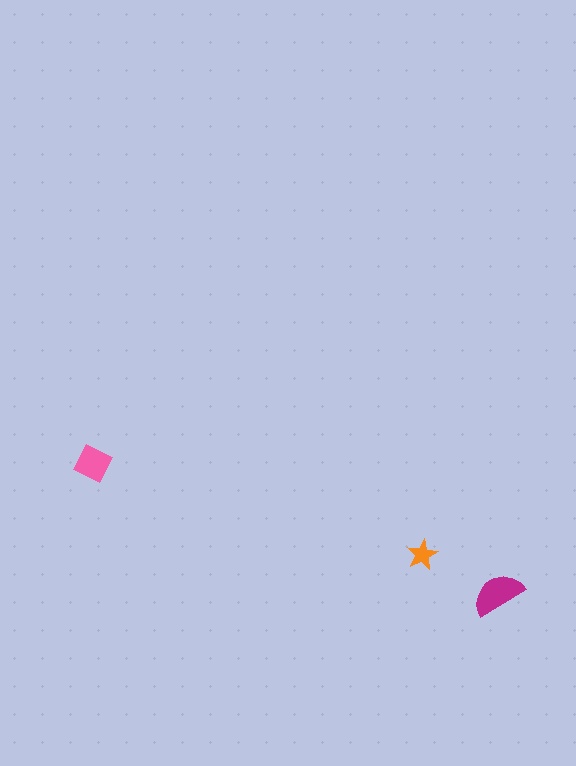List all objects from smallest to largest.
The orange star, the pink square, the magenta semicircle.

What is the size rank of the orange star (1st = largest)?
3rd.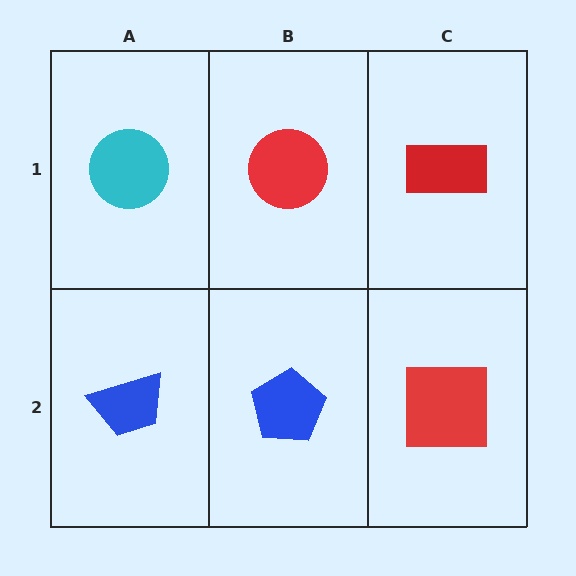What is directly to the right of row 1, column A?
A red circle.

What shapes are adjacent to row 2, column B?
A red circle (row 1, column B), a blue trapezoid (row 2, column A), a red square (row 2, column C).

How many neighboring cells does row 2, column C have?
2.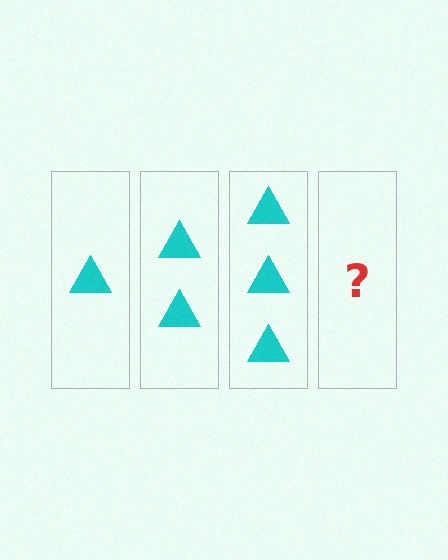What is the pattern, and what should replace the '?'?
The pattern is that each step adds one more triangle. The '?' should be 4 triangles.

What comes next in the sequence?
The next element should be 4 triangles.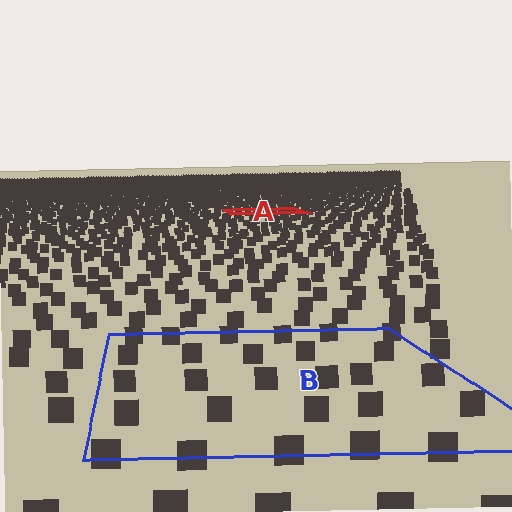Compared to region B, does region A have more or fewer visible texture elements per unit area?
Region A has more texture elements per unit area — they are packed more densely because it is farther away.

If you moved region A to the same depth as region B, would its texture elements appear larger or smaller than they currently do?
They would appear larger. At a closer depth, the same texture elements are projected at a bigger on-screen size.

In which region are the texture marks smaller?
The texture marks are smaller in region A, because it is farther away.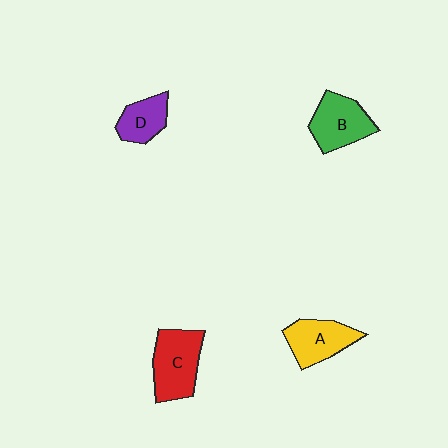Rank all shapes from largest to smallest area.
From largest to smallest: C (red), B (green), A (yellow), D (purple).